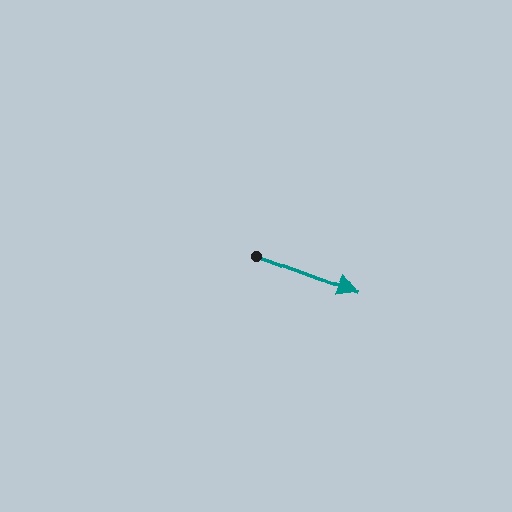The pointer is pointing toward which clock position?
Roughly 4 o'clock.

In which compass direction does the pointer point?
East.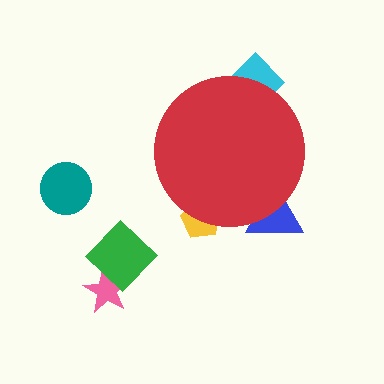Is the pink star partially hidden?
No, the pink star is fully visible.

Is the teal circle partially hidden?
No, the teal circle is fully visible.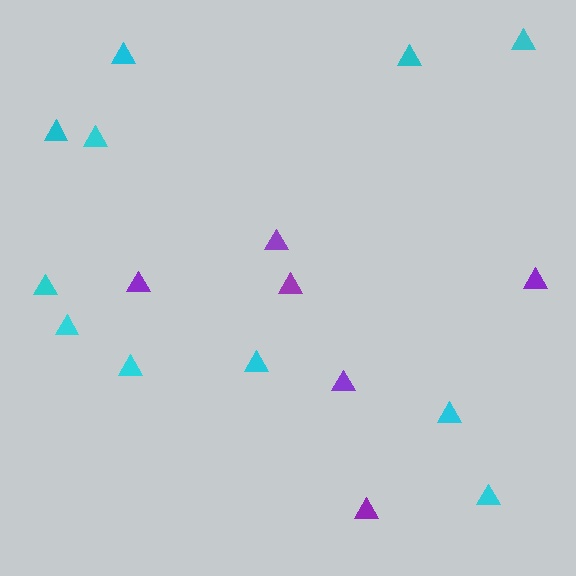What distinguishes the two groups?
There are 2 groups: one group of purple triangles (6) and one group of cyan triangles (11).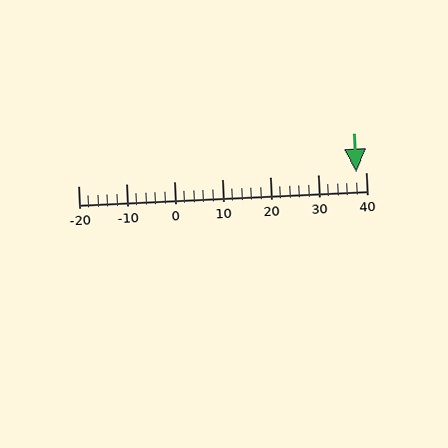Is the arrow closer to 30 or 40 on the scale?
The arrow is closer to 40.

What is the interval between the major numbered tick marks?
The major tick marks are spaced 10 units apart.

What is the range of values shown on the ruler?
The ruler shows values from -20 to 40.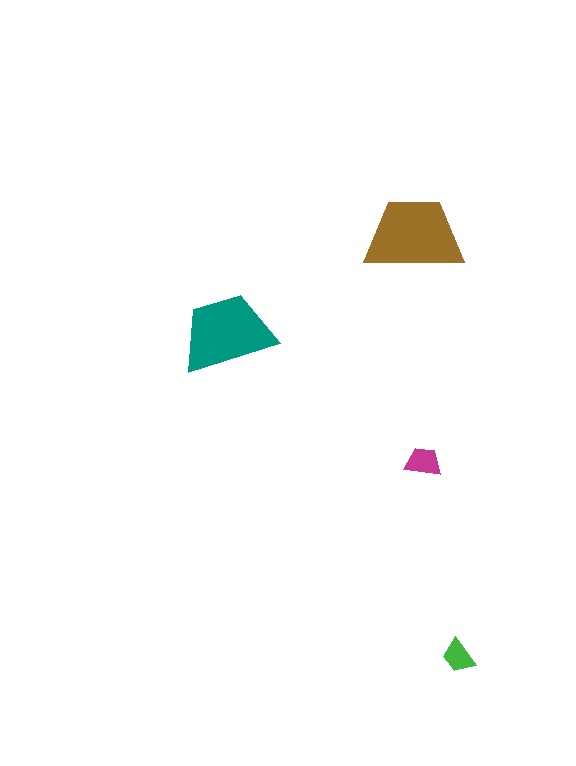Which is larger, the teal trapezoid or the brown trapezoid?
The brown one.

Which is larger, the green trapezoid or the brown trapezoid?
The brown one.